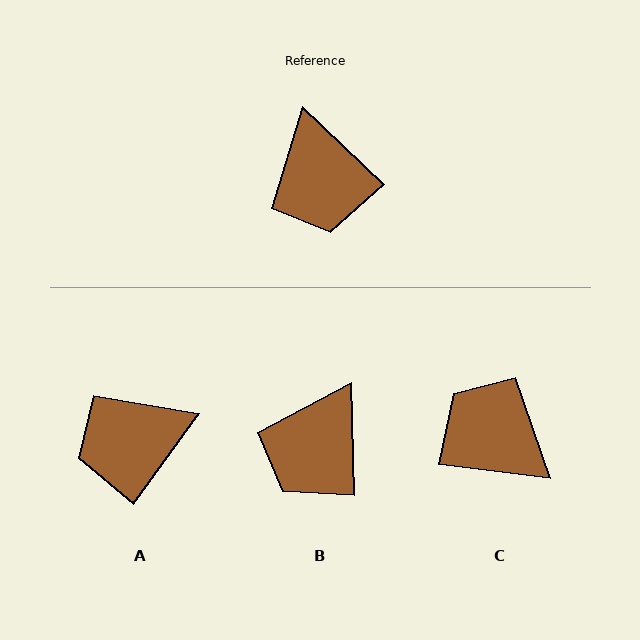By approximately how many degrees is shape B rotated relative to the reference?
Approximately 45 degrees clockwise.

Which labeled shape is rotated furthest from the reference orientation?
C, about 144 degrees away.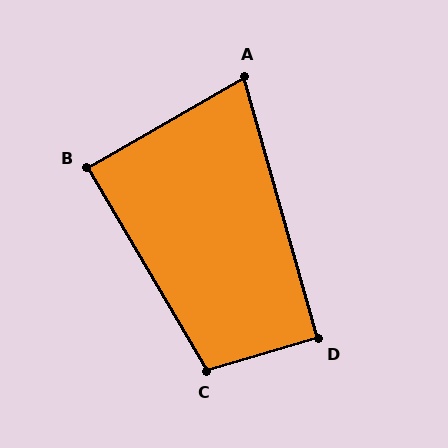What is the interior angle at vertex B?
Approximately 89 degrees (approximately right).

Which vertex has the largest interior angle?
C, at approximately 104 degrees.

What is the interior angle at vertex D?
Approximately 91 degrees (approximately right).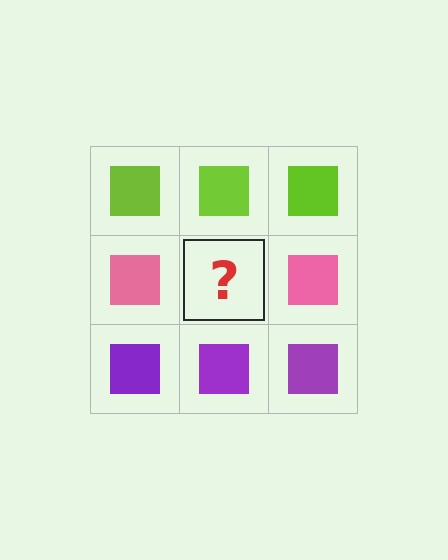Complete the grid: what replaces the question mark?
The question mark should be replaced with a pink square.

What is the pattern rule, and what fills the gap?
The rule is that each row has a consistent color. The gap should be filled with a pink square.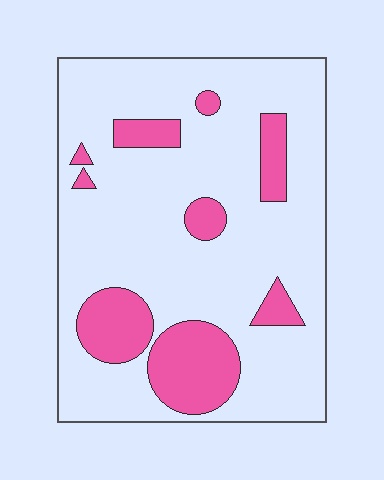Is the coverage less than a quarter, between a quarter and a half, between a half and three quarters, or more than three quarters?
Less than a quarter.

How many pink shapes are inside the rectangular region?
9.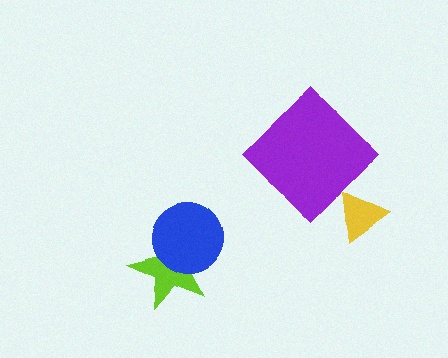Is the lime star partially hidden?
Yes, it is partially covered by another shape.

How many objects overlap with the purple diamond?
0 objects overlap with the purple diamond.